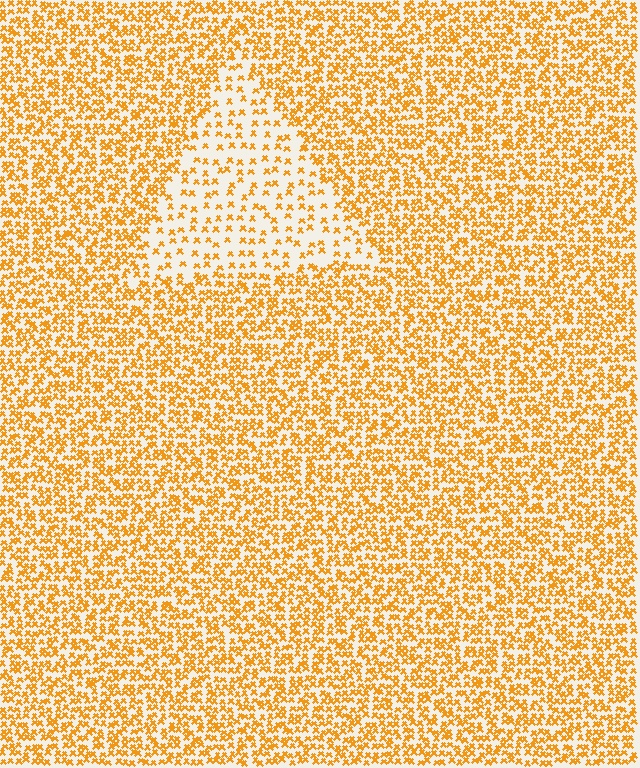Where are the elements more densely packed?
The elements are more densely packed outside the triangle boundary.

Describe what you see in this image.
The image contains small orange elements arranged at two different densities. A triangle-shaped region is visible where the elements are less densely packed than the surrounding area.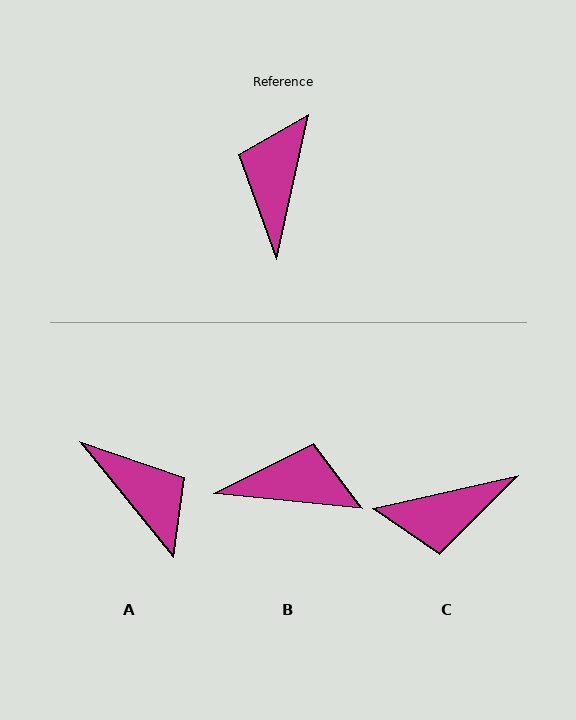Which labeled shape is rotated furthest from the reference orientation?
A, about 128 degrees away.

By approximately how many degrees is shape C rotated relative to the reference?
Approximately 115 degrees counter-clockwise.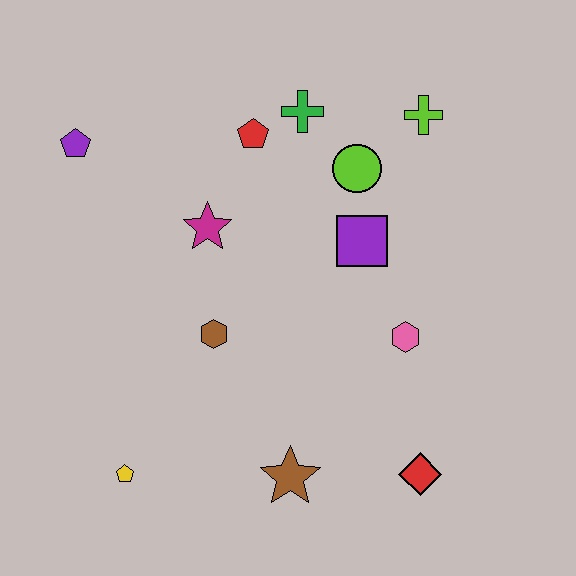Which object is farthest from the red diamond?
The purple pentagon is farthest from the red diamond.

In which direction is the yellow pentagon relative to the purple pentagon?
The yellow pentagon is below the purple pentagon.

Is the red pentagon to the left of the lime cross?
Yes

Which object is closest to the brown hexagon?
The magenta star is closest to the brown hexagon.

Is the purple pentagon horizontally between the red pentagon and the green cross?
No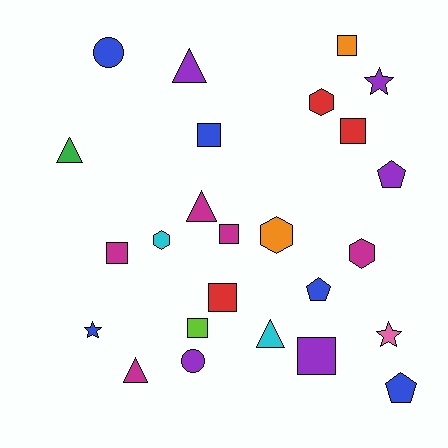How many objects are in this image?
There are 25 objects.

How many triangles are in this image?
There are 5 triangles.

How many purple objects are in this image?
There are 5 purple objects.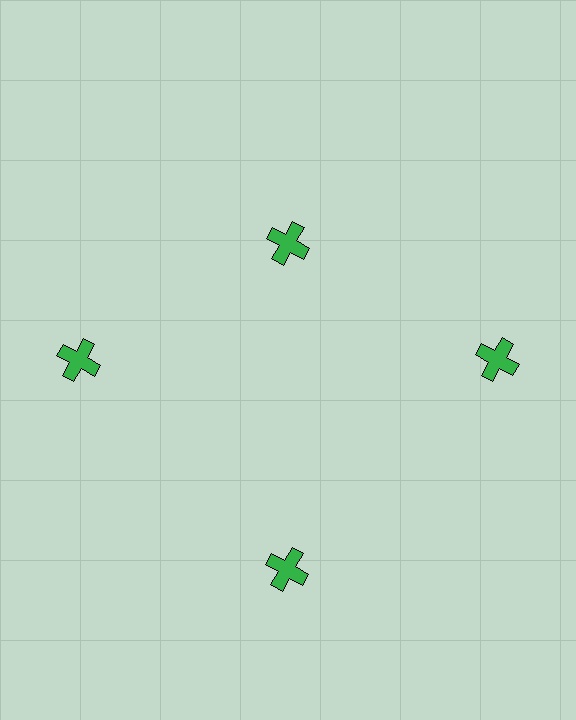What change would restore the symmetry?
The symmetry would be restored by moving it outward, back onto the ring so that all 4 crosses sit at equal angles and equal distance from the center.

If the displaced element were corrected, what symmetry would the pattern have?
It would have 4-fold rotational symmetry — the pattern would map onto itself every 90 degrees.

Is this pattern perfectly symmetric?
No. The 4 green crosses are arranged in a ring, but one element near the 12 o'clock position is pulled inward toward the center, breaking the 4-fold rotational symmetry.